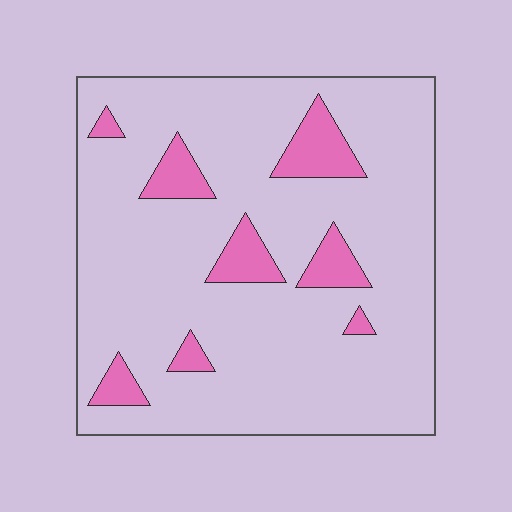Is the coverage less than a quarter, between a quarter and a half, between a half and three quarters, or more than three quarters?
Less than a quarter.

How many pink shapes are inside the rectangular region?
8.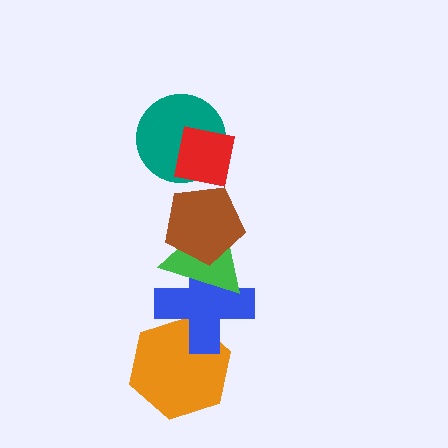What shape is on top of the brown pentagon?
The teal circle is on top of the brown pentagon.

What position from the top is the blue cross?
The blue cross is 5th from the top.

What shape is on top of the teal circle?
The red square is on top of the teal circle.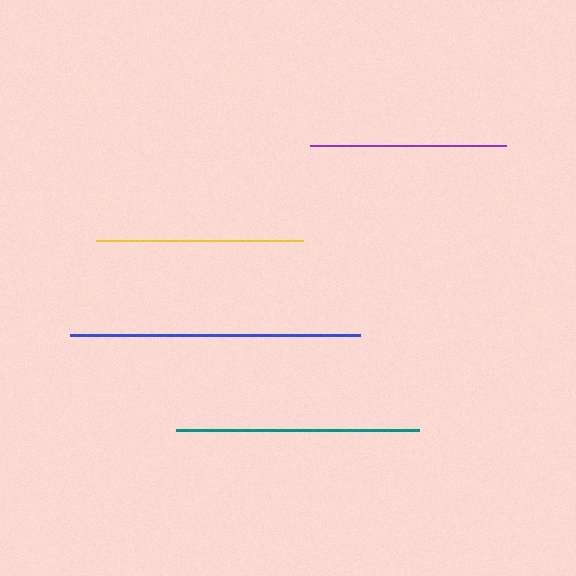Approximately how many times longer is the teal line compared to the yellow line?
The teal line is approximately 1.2 times the length of the yellow line.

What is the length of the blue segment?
The blue segment is approximately 289 pixels long.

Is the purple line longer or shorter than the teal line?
The teal line is longer than the purple line.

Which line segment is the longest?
The blue line is the longest at approximately 289 pixels.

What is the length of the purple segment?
The purple segment is approximately 196 pixels long.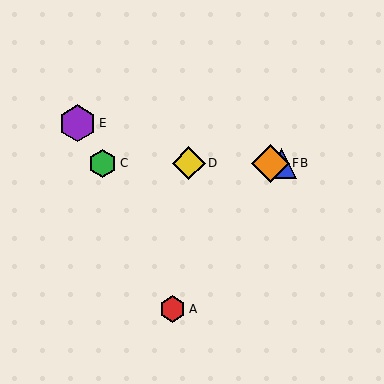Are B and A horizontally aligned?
No, B is at y≈163 and A is at y≈309.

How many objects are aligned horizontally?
4 objects (B, C, D, F) are aligned horizontally.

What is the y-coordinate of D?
Object D is at y≈163.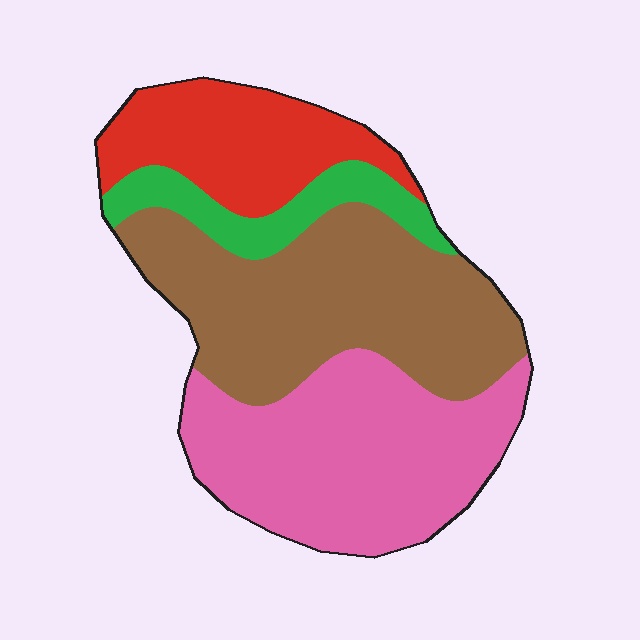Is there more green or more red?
Red.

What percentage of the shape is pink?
Pink covers roughly 35% of the shape.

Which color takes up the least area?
Green, at roughly 10%.